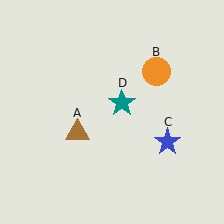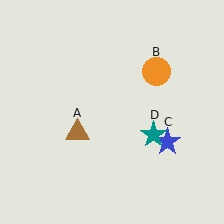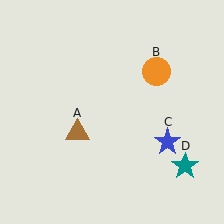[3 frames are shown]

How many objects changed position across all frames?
1 object changed position: teal star (object D).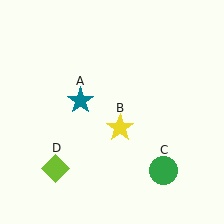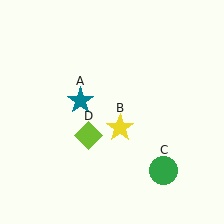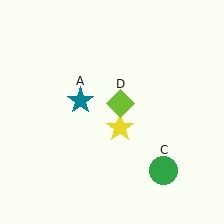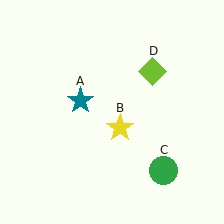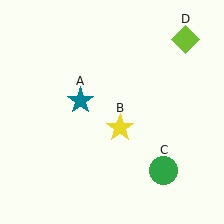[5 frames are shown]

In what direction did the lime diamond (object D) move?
The lime diamond (object D) moved up and to the right.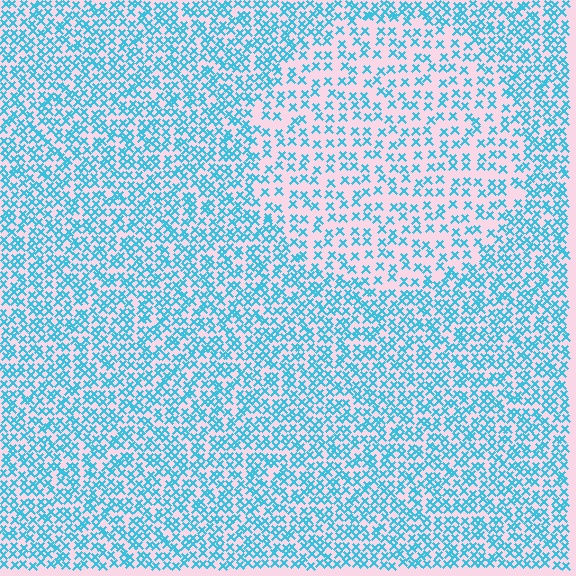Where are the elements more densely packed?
The elements are more densely packed outside the circle boundary.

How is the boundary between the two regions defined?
The boundary is defined by a change in element density (approximately 1.9x ratio). All elements are the same color, size, and shape.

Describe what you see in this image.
The image contains small cyan elements arranged at two different densities. A circle-shaped region is visible where the elements are less densely packed than the surrounding area.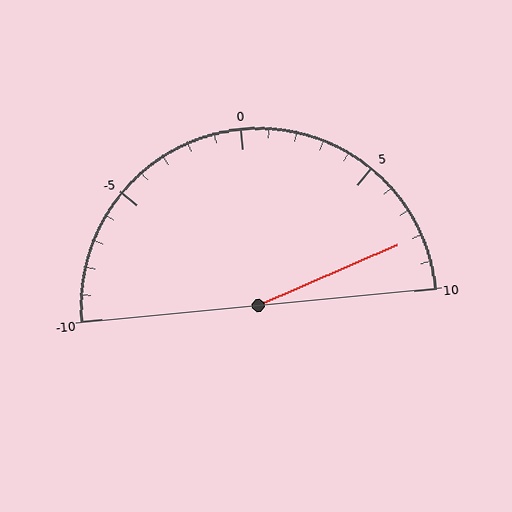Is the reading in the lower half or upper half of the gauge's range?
The reading is in the upper half of the range (-10 to 10).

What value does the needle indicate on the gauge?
The needle indicates approximately 8.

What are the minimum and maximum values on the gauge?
The gauge ranges from -10 to 10.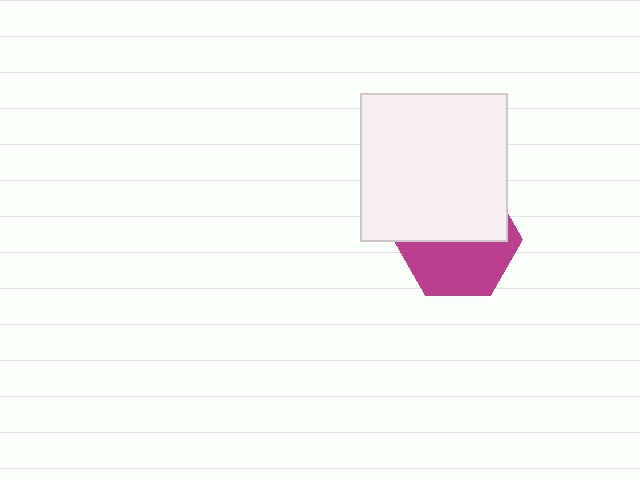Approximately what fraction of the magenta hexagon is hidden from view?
Roughly 50% of the magenta hexagon is hidden behind the white square.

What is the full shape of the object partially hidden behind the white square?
The partially hidden object is a magenta hexagon.